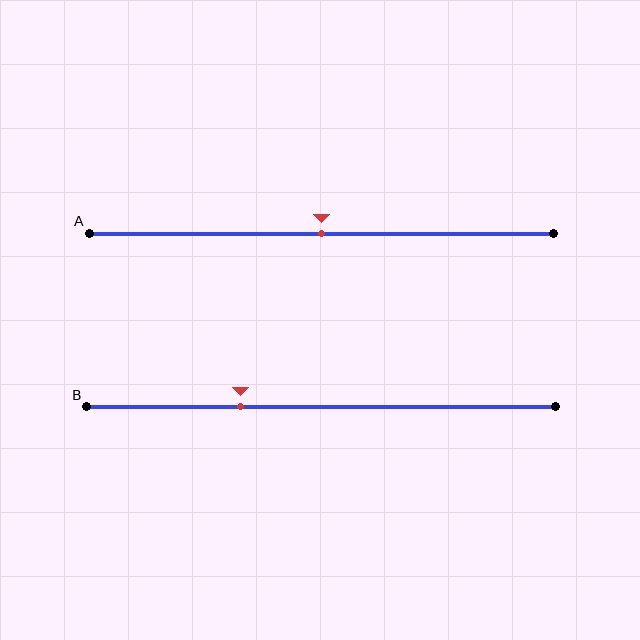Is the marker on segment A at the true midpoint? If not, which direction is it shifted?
Yes, the marker on segment A is at the true midpoint.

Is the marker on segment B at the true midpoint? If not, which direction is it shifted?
No, the marker on segment B is shifted to the left by about 17% of the segment length.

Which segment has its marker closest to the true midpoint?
Segment A has its marker closest to the true midpoint.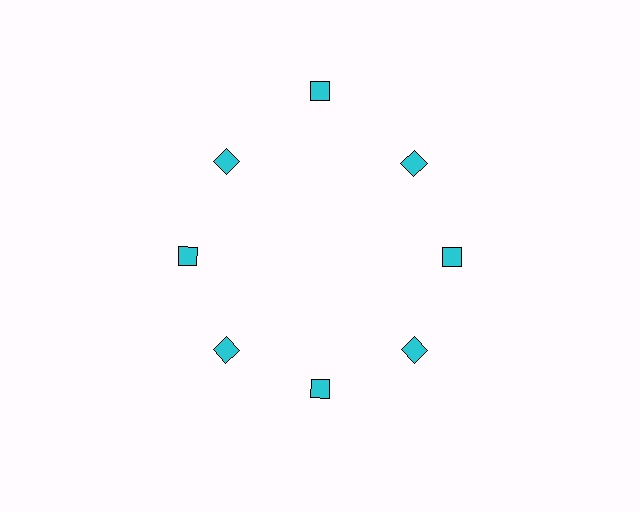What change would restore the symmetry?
The symmetry would be restored by moving it inward, back onto the ring so that all 8 diamonds sit at equal angles and equal distance from the center.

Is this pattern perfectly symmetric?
No. The 8 cyan diamonds are arranged in a ring, but one element near the 12 o'clock position is pushed outward from the center, breaking the 8-fold rotational symmetry.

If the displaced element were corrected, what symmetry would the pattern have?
It would have 8-fold rotational symmetry — the pattern would map onto itself every 45 degrees.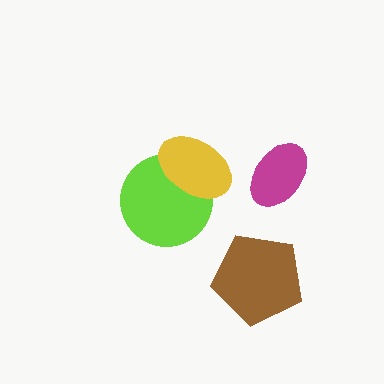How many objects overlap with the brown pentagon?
0 objects overlap with the brown pentagon.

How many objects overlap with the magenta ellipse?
0 objects overlap with the magenta ellipse.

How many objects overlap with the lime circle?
1 object overlaps with the lime circle.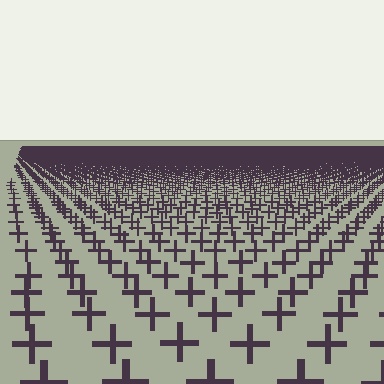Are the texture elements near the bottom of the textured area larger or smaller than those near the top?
Larger. Near the bottom, elements are closer to the viewer and appear at a bigger on-screen size.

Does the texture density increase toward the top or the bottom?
Density increases toward the top.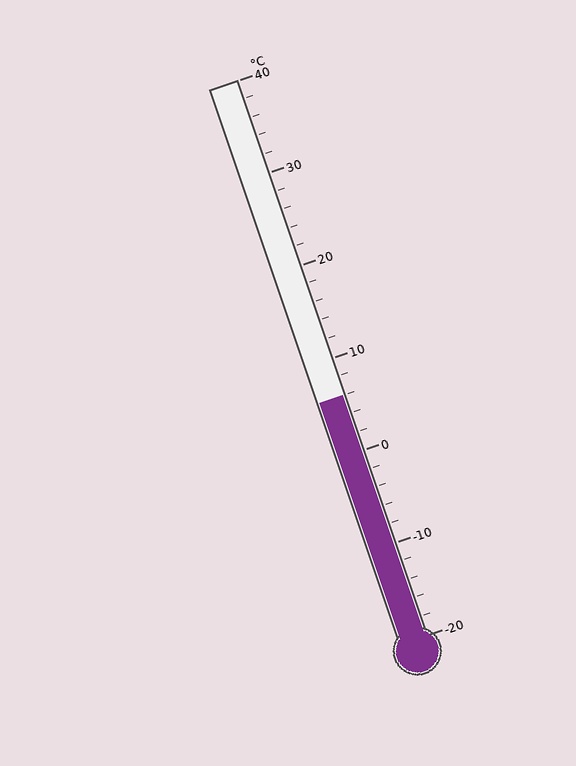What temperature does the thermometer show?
The thermometer shows approximately 6°C.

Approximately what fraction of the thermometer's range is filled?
The thermometer is filled to approximately 45% of its range.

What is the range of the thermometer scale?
The thermometer scale ranges from -20°C to 40°C.